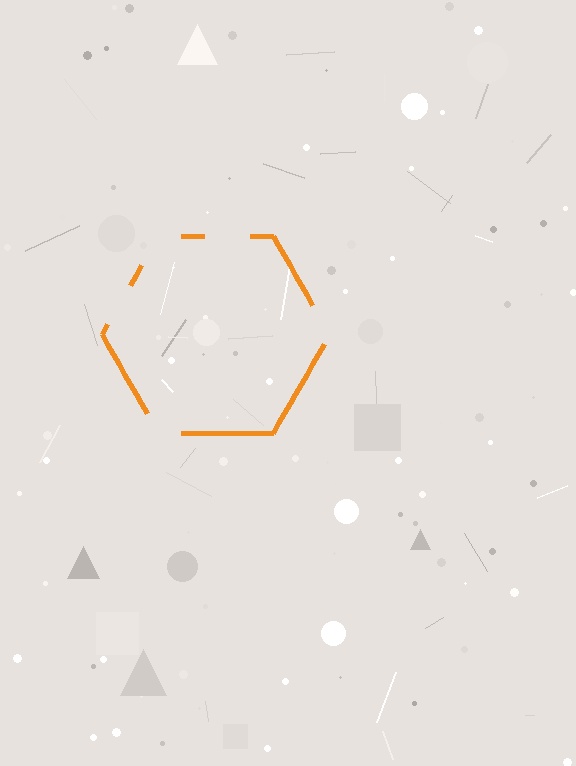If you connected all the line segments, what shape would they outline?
They would outline a hexagon.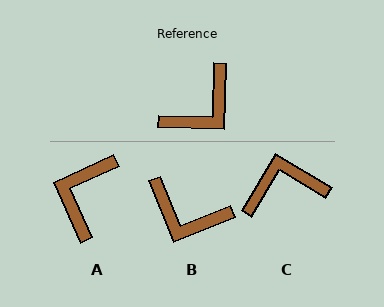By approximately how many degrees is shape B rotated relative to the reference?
Approximately 66 degrees clockwise.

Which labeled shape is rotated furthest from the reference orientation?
A, about 154 degrees away.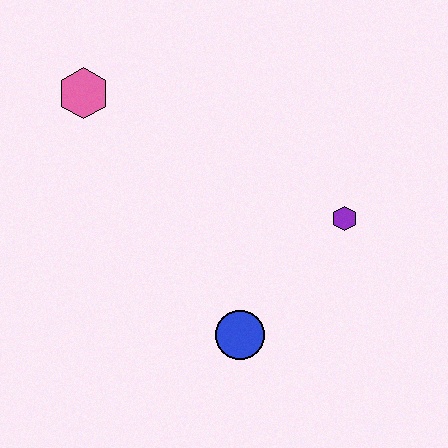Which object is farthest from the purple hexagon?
The pink hexagon is farthest from the purple hexagon.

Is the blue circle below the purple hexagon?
Yes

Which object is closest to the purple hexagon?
The blue circle is closest to the purple hexagon.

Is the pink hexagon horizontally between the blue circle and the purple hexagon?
No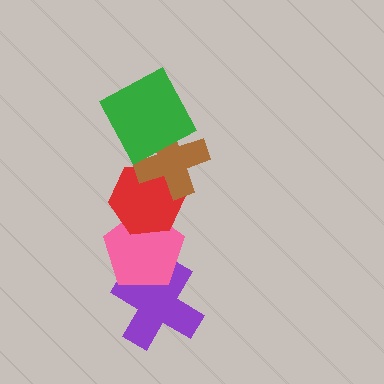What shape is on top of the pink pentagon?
The red hexagon is on top of the pink pentagon.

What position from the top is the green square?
The green square is 1st from the top.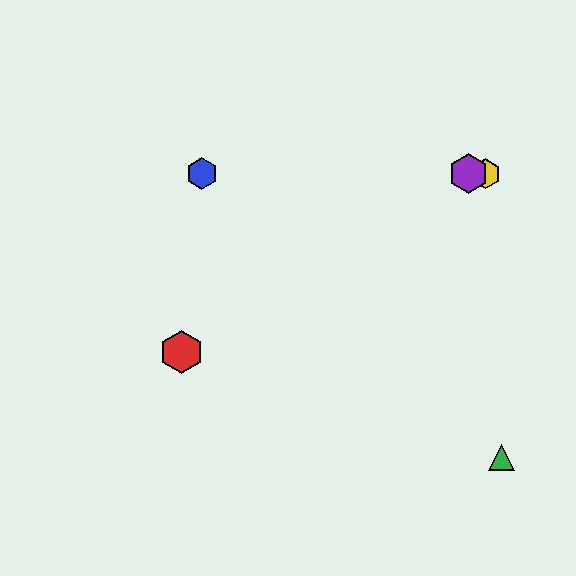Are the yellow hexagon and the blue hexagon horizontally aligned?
Yes, both are at y≈174.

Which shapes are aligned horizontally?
The blue hexagon, the yellow hexagon, the purple hexagon are aligned horizontally.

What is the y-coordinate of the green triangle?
The green triangle is at y≈457.